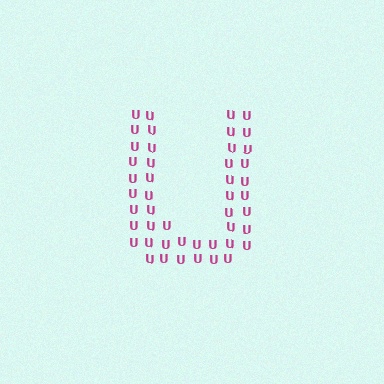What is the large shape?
The large shape is the letter U.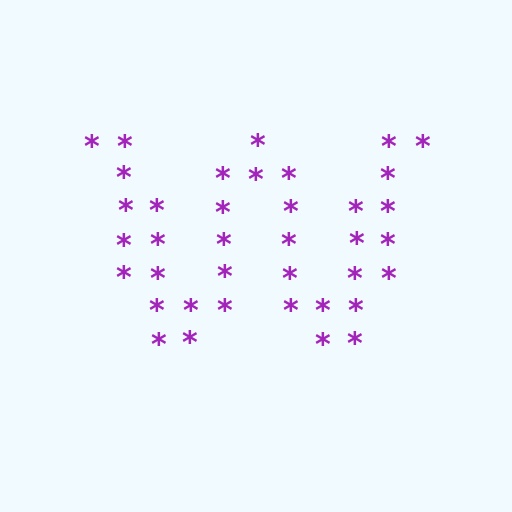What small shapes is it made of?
It is made of small asterisks.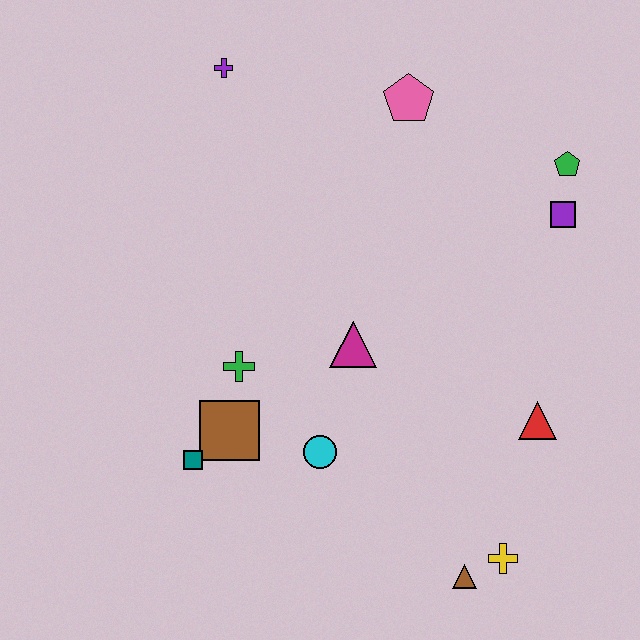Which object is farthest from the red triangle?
The purple cross is farthest from the red triangle.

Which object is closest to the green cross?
The brown square is closest to the green cross.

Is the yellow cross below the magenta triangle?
Yes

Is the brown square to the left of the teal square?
No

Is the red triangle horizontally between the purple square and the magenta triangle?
Yes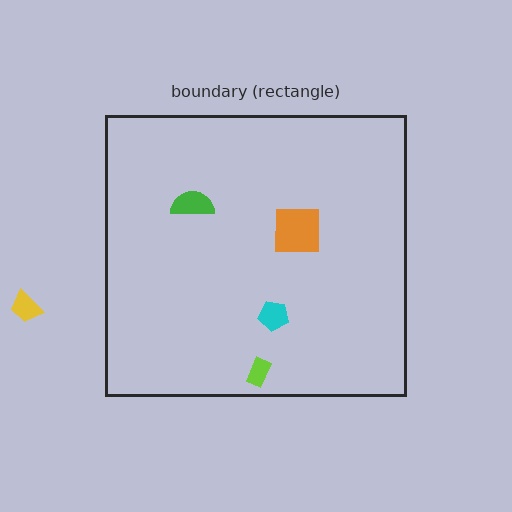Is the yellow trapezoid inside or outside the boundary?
Outside.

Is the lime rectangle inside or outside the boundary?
Inside.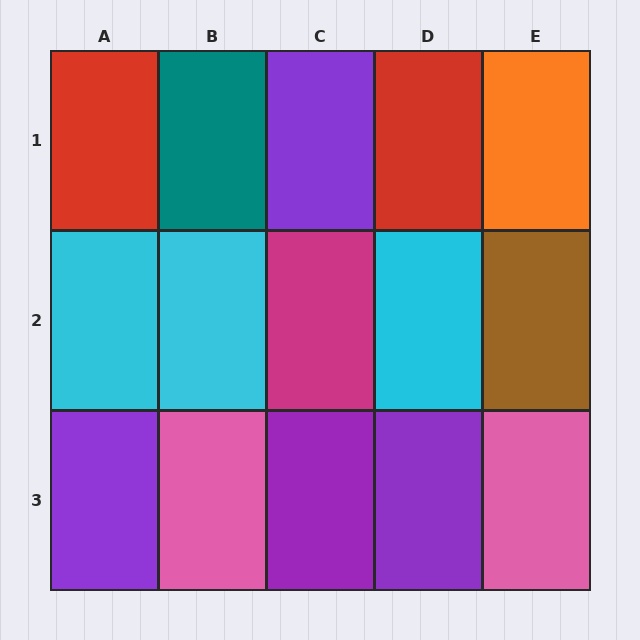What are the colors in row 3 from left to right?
Purple, pink, purple, purple, pink.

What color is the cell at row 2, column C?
Magenta.